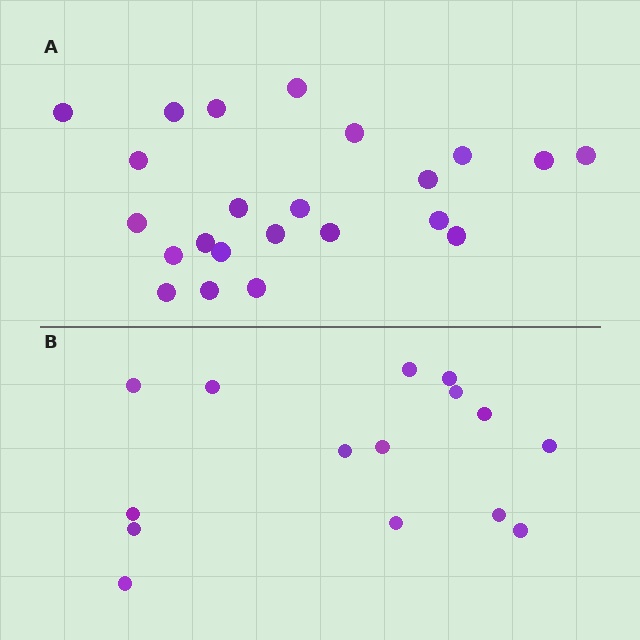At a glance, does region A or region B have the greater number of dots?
Region A (the top region) has more dots.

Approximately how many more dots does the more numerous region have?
Region A has roughly 8 or so more dots than region B.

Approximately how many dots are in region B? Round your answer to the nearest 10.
About 20 dots. (The exact count is 15, which rounds to 20.)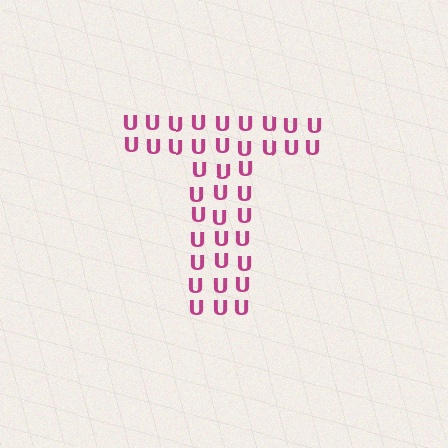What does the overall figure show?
The overall figure shows the letter T.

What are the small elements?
The small elements are letter U's.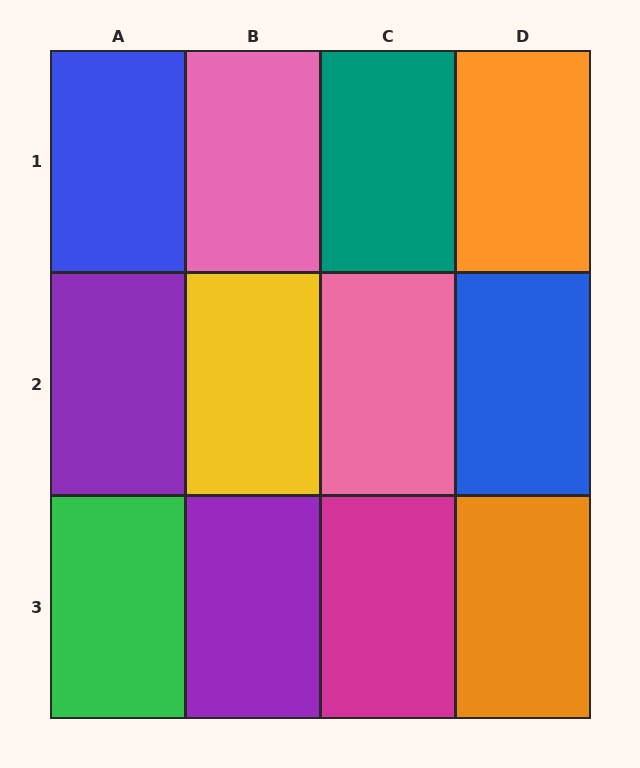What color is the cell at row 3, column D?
Orange.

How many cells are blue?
2 cells are blue.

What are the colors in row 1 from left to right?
Blue, pink, teal, orange.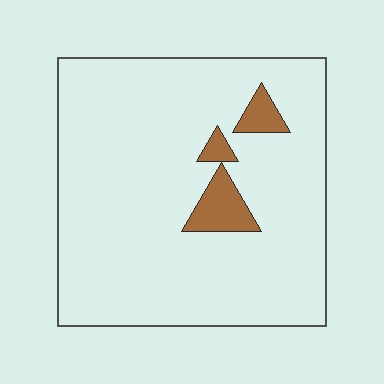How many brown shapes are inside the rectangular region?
3.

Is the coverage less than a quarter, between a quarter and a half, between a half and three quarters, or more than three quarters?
Less than a quarter.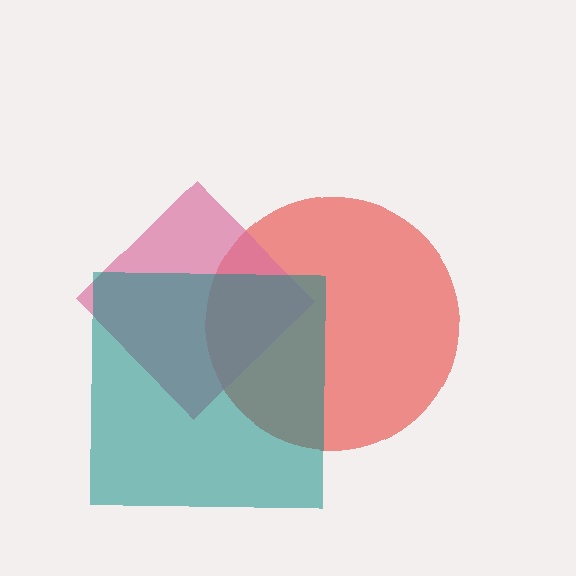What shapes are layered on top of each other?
The layered shapes are: a red circle, a pink diamond, a teal square.